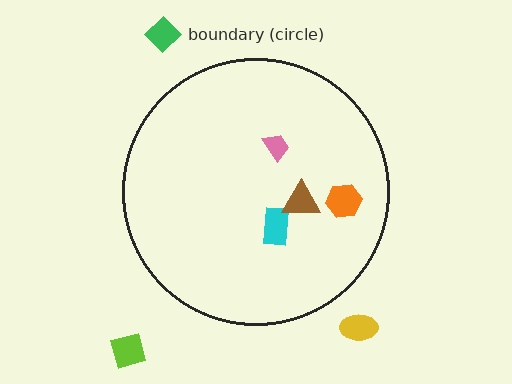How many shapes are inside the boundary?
4 inside, 3 outside.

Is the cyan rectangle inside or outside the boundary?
Inside.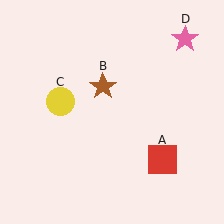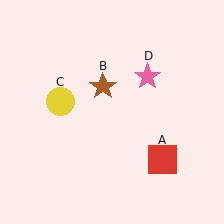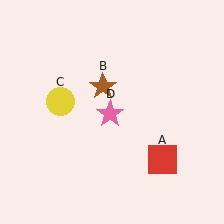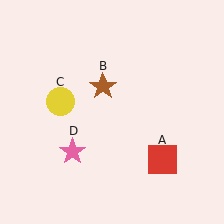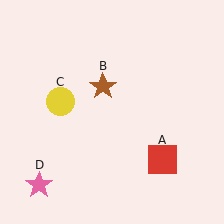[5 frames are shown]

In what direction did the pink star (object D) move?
The pink star (object D) moved down and to the left.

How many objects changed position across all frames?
1 object changed position: pink star (object D).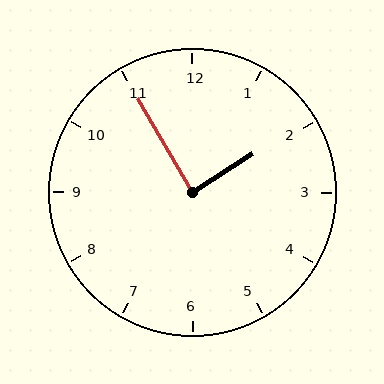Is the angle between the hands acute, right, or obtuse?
It is right.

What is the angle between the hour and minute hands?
Approximately 88 degrees.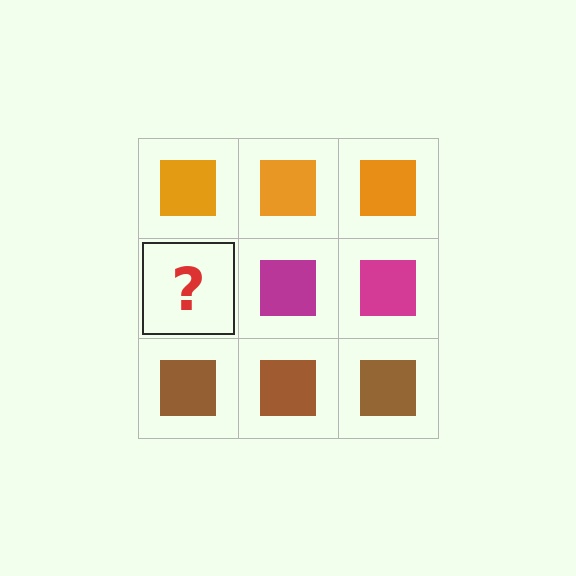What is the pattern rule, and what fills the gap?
The rule is that each row has a consistent color. The gap should be filled with a magenta square.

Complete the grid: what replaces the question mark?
The question mark should be replaced with a magenta square.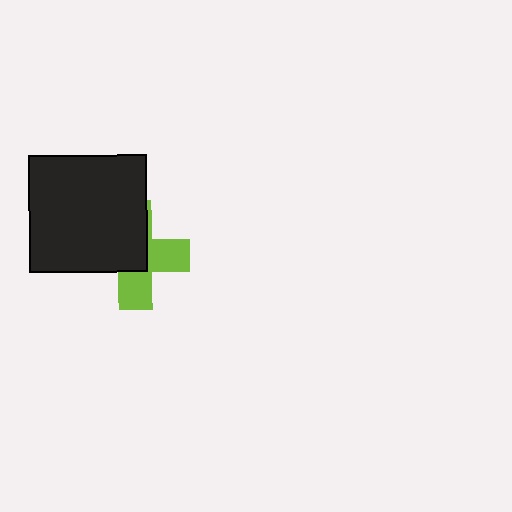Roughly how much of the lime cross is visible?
About half of it is visible (roughly 45%).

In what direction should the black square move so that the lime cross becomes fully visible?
The black square should move toward the upper-left. That is the shortest direction to clear the overlap and leave the lime cross fully visible.